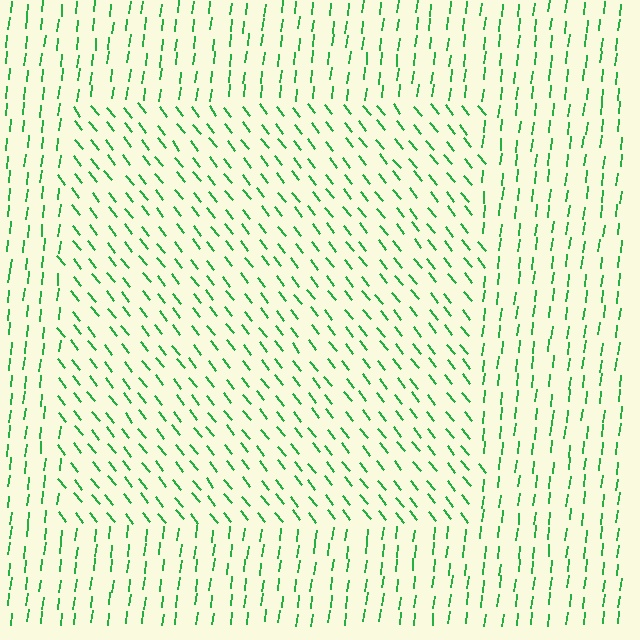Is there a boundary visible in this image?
Yes, there is a texture boundary formed by a change in line orientation.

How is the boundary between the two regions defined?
The boundary is defined purely by a change in line orientation (approximately 45 degrees difference). All lines are the same color and thickness.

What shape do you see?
I see a rectangle.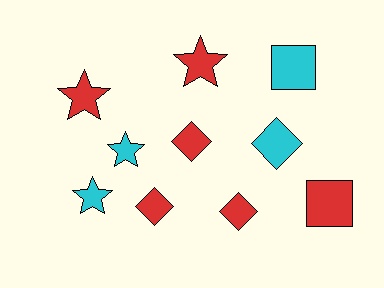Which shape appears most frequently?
Diamond, with 4 objects.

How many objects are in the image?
There are 10 objects.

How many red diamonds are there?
There are 3 red diamonds.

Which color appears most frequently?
Red, with 6 objects.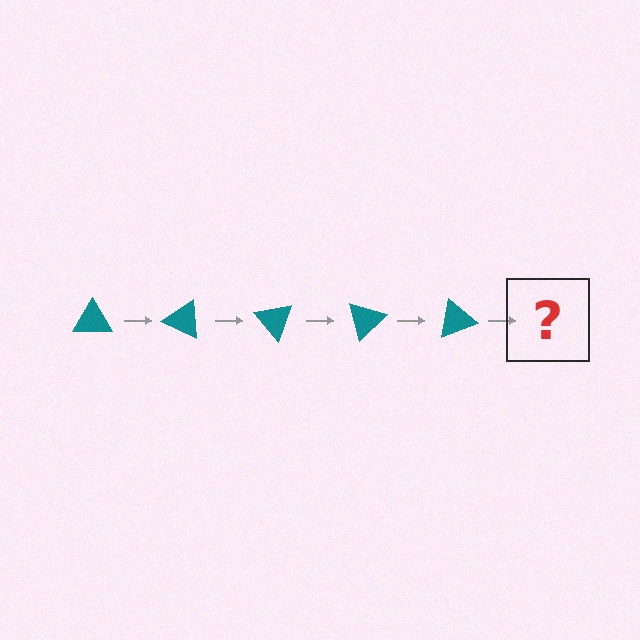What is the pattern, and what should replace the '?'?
The pattern is that the triangle rotates 25 degrees each step. The '?' should be a teal triangle rotated 125 degrees.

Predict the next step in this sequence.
The next step is a teal triangle rotated 125 degrees.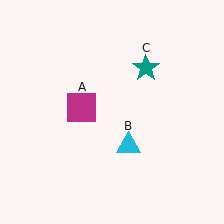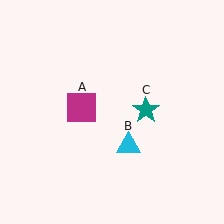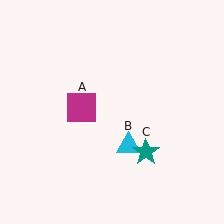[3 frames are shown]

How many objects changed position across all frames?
1 object changed position: teal star (object C).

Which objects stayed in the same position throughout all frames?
Magenta square (object A) and cyan triangle (object B) remained stationary.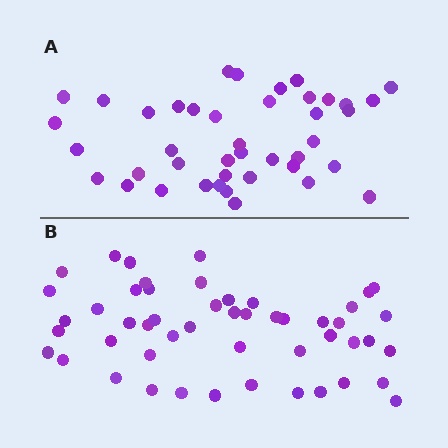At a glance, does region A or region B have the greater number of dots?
Region B (the bottom region) has more dots.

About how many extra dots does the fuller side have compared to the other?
Region B has roughly 8 or so more dots than region A.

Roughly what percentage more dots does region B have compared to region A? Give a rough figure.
About 20% more.